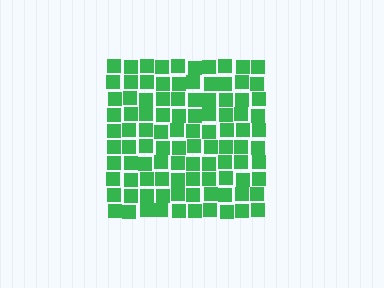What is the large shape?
The large shape is a square.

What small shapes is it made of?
It is made of small squares.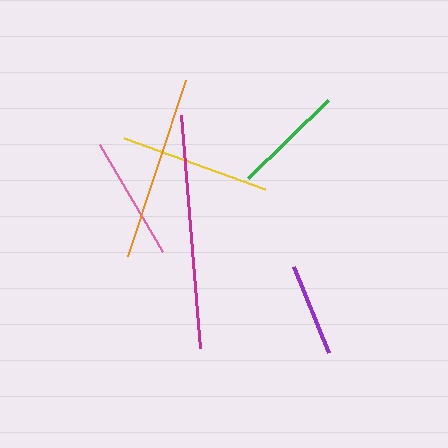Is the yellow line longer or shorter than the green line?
The yellow line is longer than the green line.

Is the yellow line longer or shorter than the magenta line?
The magenta line is longer than the yellow line.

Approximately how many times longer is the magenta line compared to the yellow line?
The magenta line is approximately 1.6 times the length of the yellow line.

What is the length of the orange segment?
The orange segment is approximately 186 pixels long.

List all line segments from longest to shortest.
From longest to shortest: magenta, orange, yellow, pink, green, purple.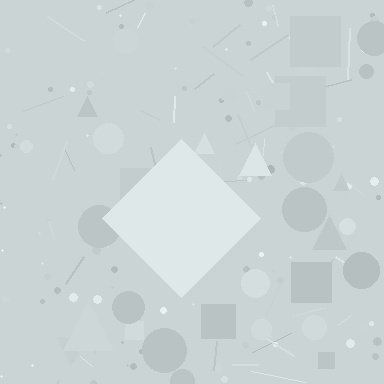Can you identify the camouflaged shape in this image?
The camouflaged shape is a diamond.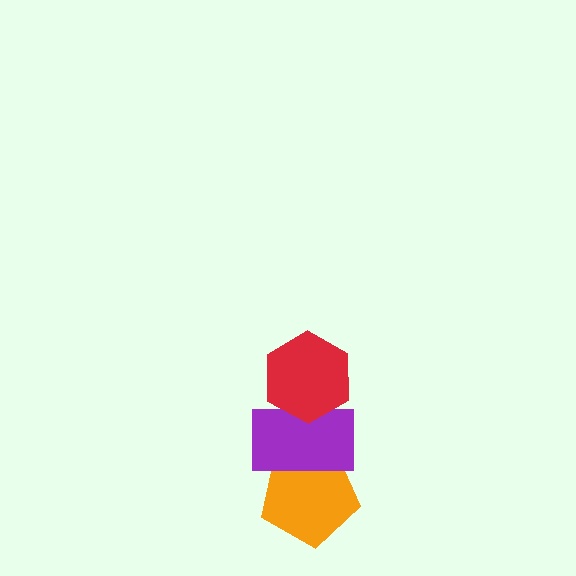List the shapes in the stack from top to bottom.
From top to bottom: the red hexagon, the purple rectangle, the orange pentagon.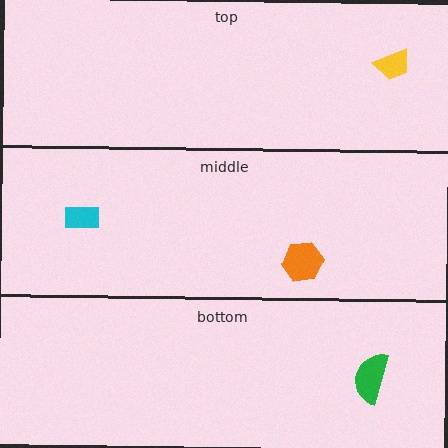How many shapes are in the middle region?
2.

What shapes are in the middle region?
The cyan rectangle, the orange hexagon.